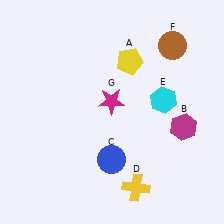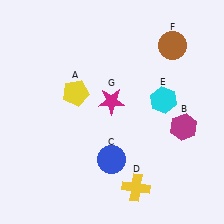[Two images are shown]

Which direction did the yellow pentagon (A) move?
The yellow pentagon (A) moved left.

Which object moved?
The yellow pentagon (A) moved left.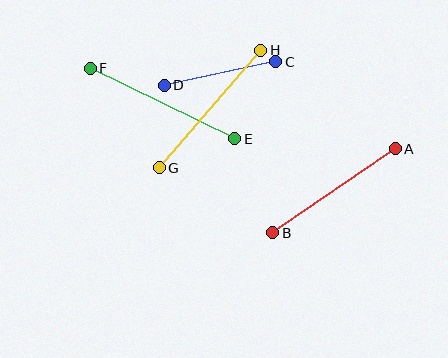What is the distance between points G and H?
The distance is approximately 156 pixels.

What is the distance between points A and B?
The distance is approximately 149 pixels.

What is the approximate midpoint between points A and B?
The midpoint is at approximately (334, 191) pixels.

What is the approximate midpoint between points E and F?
The midpoint is at approximately (162, 104) pixels.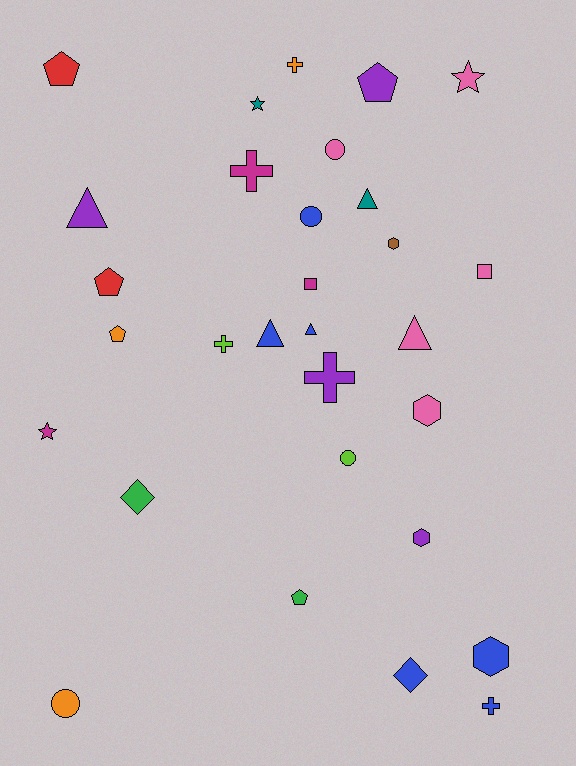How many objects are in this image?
There are 30 objects.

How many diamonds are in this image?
There are 2 diamonds.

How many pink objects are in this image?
There are 5 pink objects.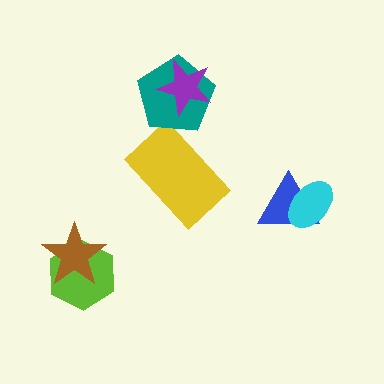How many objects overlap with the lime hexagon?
1 object overlaps with the lime hexagon.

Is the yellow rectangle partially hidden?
Yes, it is partially covered by another shape.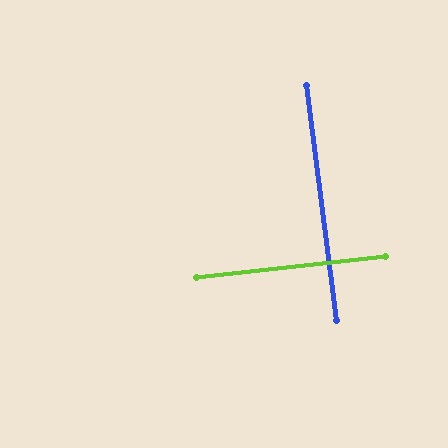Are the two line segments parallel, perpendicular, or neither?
Perpendicular — they meet at approximately 89°.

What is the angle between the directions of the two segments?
Approximately 89 degrees.